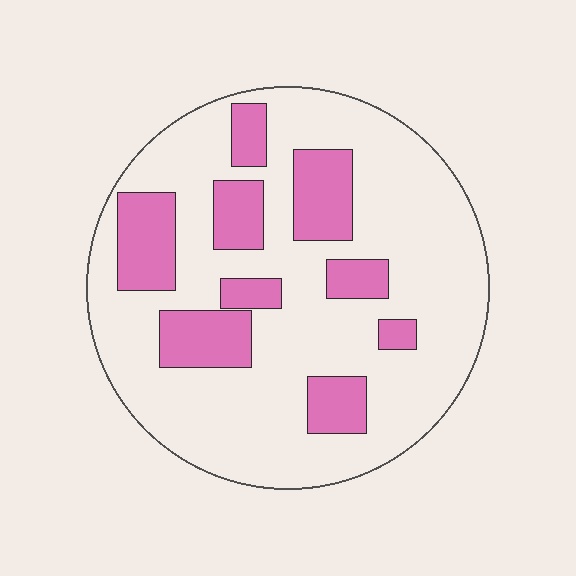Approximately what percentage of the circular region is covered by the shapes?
Approximately 25%.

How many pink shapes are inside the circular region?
9.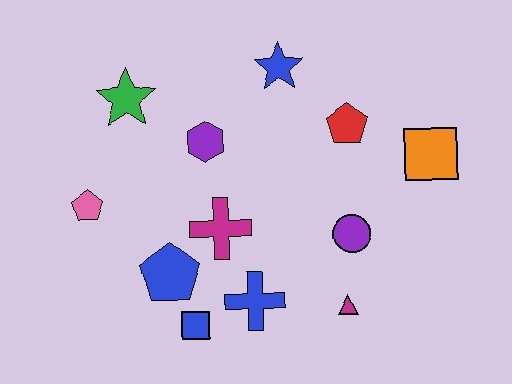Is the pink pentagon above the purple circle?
Yes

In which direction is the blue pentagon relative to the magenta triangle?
The blue pentagon is to the left of the magenta triangle.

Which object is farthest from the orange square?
The pink pentagon is farthest from the orange square.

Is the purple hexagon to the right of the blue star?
No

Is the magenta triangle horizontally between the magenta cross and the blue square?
No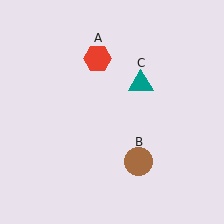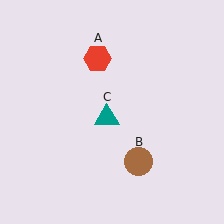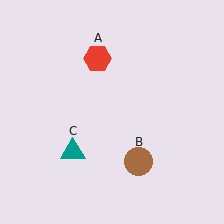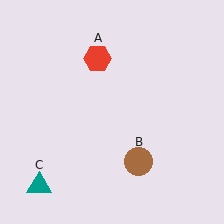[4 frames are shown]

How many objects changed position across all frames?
1 object changed position: teal triangle (object C).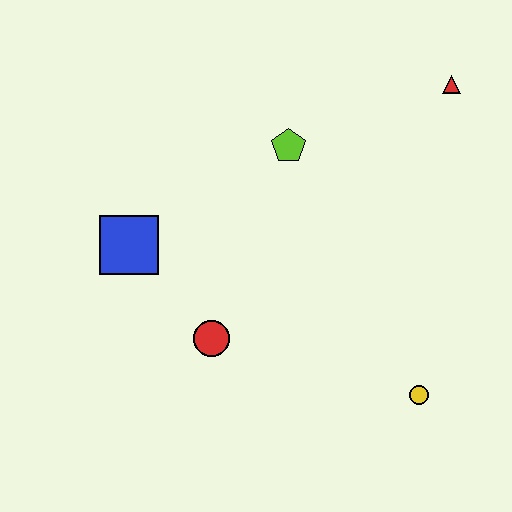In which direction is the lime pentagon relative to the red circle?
The lime pentagon is above the red circle.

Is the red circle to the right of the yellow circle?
No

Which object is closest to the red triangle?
The lime pentagon is closest to the red triangle.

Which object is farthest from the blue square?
The red triangle is farthest from the blue square.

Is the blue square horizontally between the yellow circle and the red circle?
No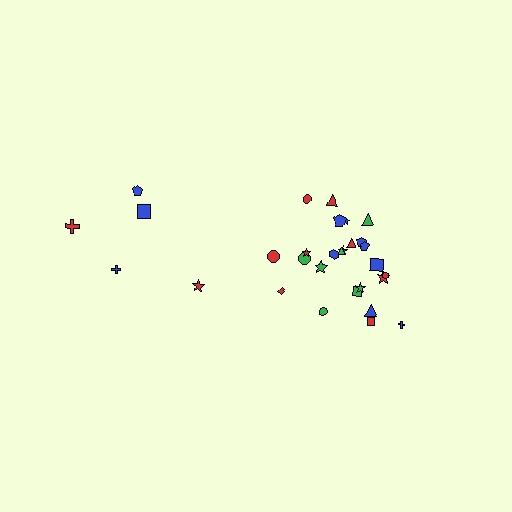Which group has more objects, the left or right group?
The right group.